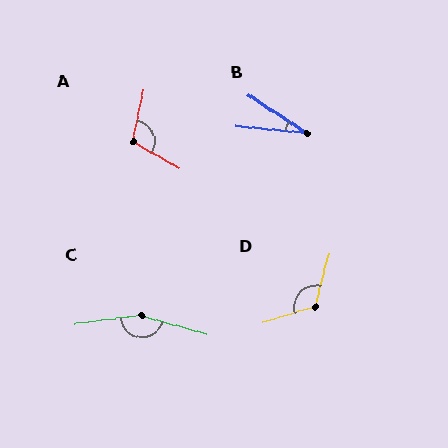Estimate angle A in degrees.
Approximately 107 degrees.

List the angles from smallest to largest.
B (27°), A (107°), D (122°), C (157°).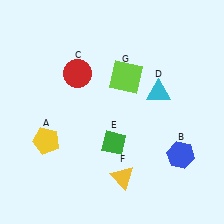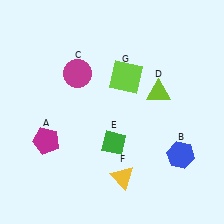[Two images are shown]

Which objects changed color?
A changed from yellow to magenta. C changed from red to magenta. D changed from cyan to lime.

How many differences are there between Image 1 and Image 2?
There are 3 differences between the two images.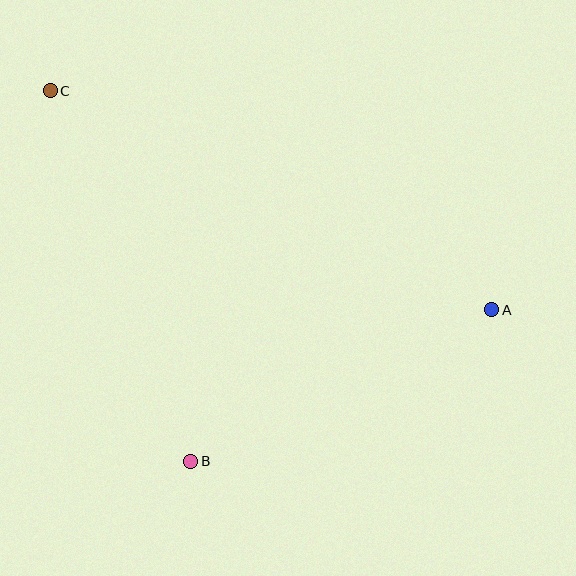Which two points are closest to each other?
Points A and B are closest to each other.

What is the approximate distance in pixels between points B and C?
The distance between B and C is approximately 396 pixels.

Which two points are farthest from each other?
Points A and C are farthest from each other.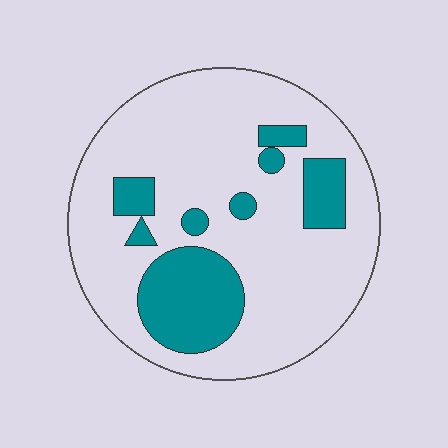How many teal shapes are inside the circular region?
8.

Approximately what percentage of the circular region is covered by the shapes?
Approximately 20%.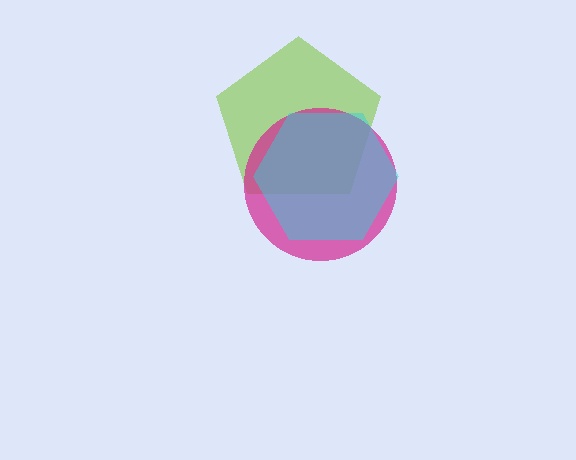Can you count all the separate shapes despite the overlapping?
Yes, there are 3 separate shapes.